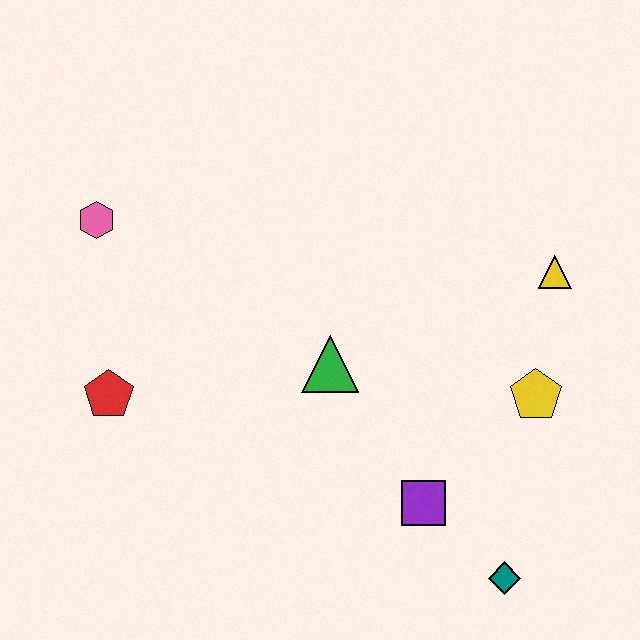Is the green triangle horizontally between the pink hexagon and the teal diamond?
Yes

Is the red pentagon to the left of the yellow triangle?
Yes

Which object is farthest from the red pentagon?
The yellow triangle is farthest from the red pentagon.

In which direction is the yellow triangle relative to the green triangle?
The yellow triangle is to the right of the green triangle.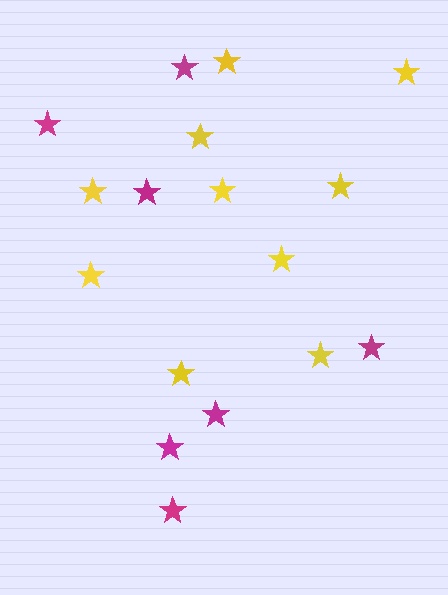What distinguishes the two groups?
There are 2 groups: one group of magenta stars (7) and one group of yellow stars (10).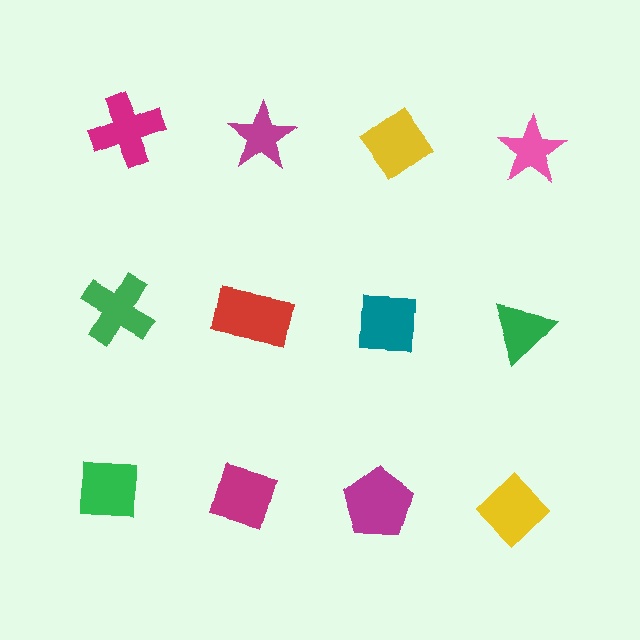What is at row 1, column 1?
A magenta cross.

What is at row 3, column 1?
A green square.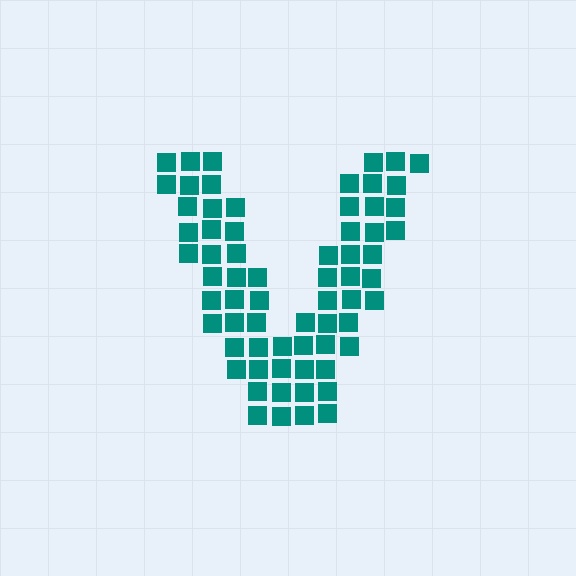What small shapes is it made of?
It is made of small squares.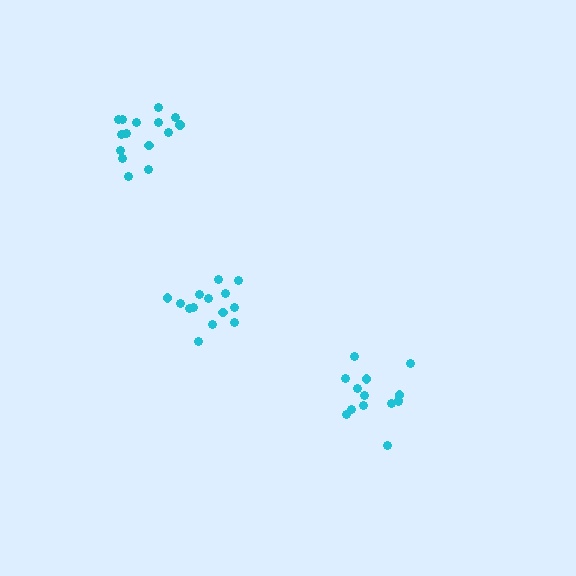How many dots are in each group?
Group 1: 14 dots, Group 2: 14 dots, Group 3: 15 dots (43 total).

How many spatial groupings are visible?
There are 3 spatial groupings.